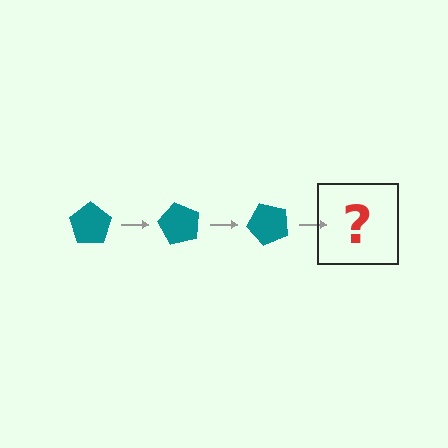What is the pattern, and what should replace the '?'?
The pattern is that the pentagon rotates 60 degrees each step. The '?' should be a teal pentagon rotated 180 degrees.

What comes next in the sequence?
The next element should be a teal pentagon rotated 180 degrees.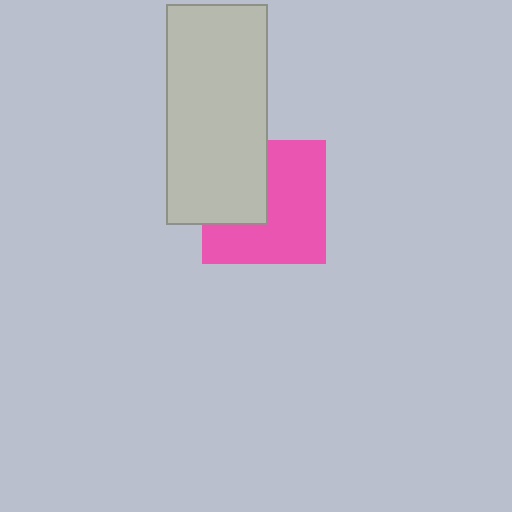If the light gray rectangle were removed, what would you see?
You would see the complete pink square.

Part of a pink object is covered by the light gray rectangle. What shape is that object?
It is a square.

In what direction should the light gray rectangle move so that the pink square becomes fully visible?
The light gray rectangle should move left. That is the shortest direction to clear the overlap and leave the pink square fully visible.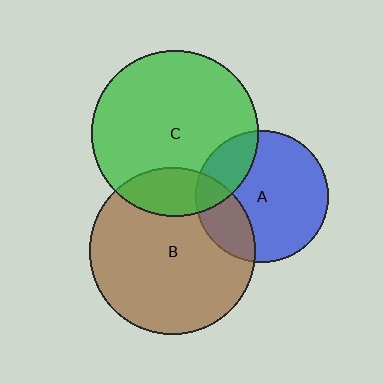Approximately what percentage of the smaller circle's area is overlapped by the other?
Approximately 20%.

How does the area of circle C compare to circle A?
Approximately 1.6 times.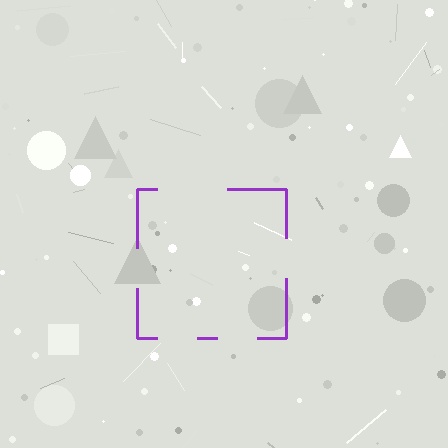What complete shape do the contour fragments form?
The contour fragments form a square.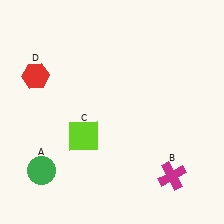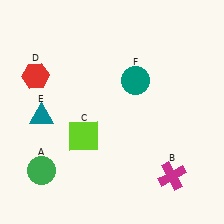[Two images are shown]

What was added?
A teal triangle (E), a teal circle (F) were added in Image 2.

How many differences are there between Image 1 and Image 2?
There are 2 differences between the two images.